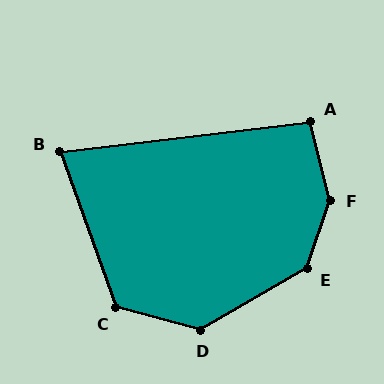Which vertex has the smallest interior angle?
B, at approximately 77 degrees.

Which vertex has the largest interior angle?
F, at approximately 148 degrees.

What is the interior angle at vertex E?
Approximately 138 degrees (obtuse).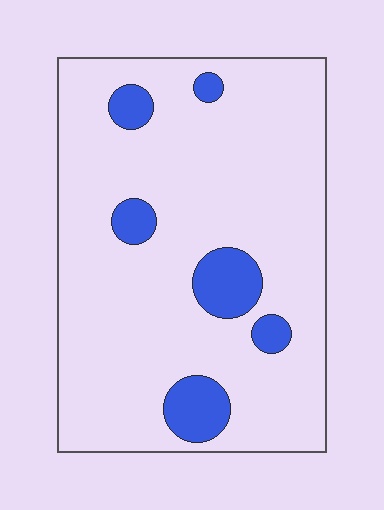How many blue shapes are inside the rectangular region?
6.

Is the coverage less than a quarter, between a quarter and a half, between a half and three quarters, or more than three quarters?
Less than a quarter.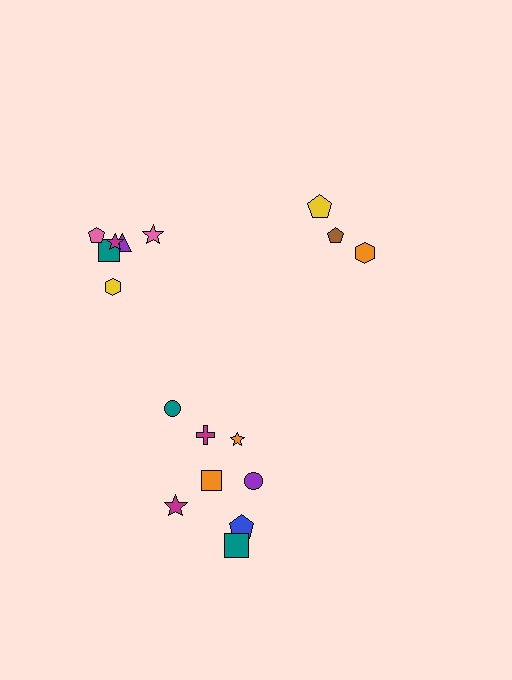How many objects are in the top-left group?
There are 6 objects.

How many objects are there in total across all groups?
There are 17 objects.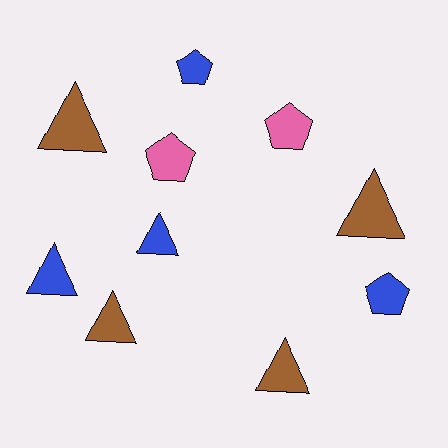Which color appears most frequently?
Blue, with 4 objects.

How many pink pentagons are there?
There are 2 pink pentagons.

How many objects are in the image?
There are 10 objects.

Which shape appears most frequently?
Triangle, with 6 objects.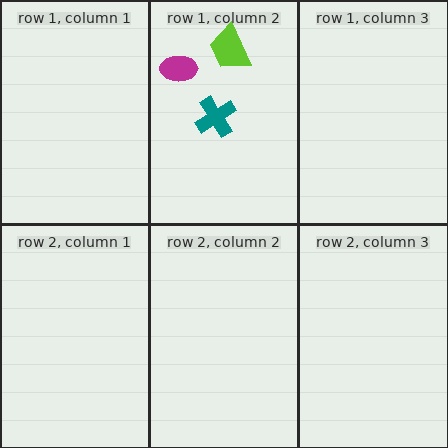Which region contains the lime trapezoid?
The row 1, column 2 region.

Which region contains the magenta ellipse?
The row 1, column 2 region.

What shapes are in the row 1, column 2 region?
The magenta ellipse, the teal cross, the lime trapezoid.